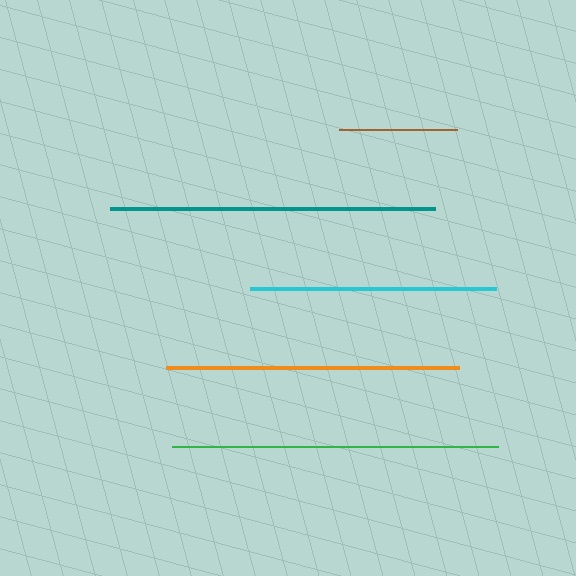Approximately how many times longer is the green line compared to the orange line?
The green line is approximately 1.1 times the length of the orange line.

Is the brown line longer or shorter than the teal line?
The teal line is longer than the brown line.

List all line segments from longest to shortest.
From longest to shortest: green, teal, orange, cyan, brown.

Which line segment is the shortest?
The brown line is the shortest at approximately 118 pixels.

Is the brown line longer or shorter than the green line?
The green line is longer than the brown line.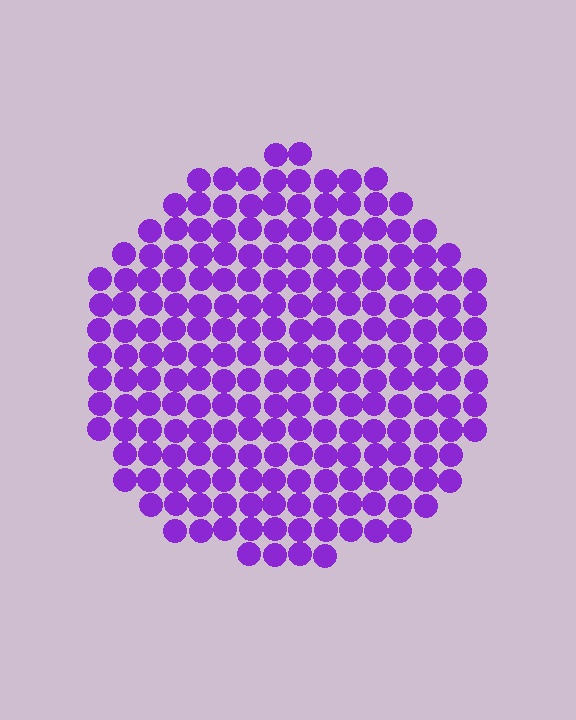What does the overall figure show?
The overall figure shows a circle.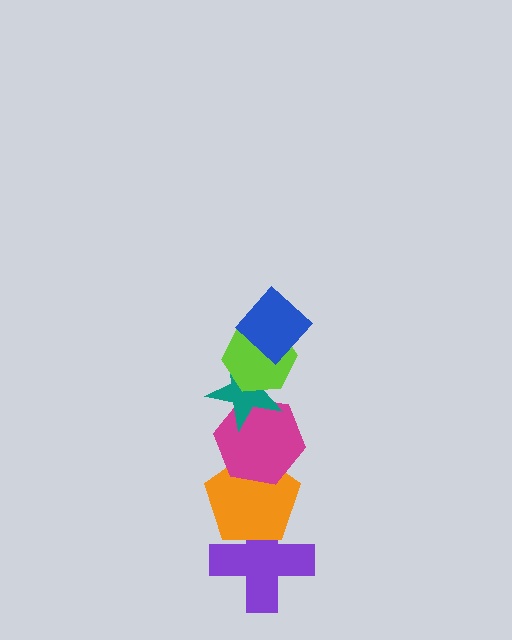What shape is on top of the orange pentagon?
The magenta hexagon is on top of the orange pentagon.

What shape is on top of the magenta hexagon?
The teal star is on top of the magenta hexagon.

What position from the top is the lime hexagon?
The lime hexagon is 2nd from the top.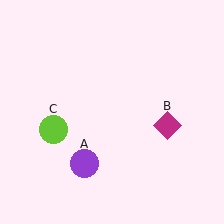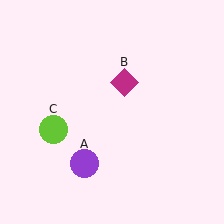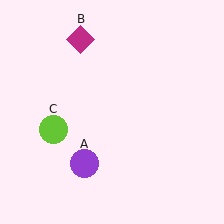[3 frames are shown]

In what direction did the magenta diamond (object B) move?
The magenta diamond (object B) moved up and to the left.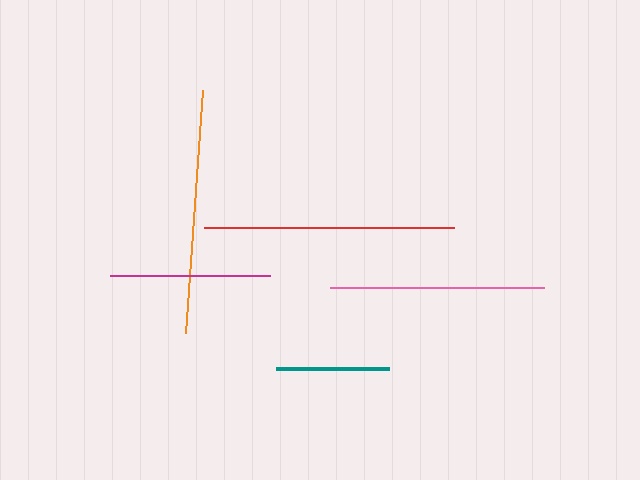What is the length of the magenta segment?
The magenta segment is approximately 161 pixels long.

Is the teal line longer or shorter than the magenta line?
The magenta line is longer than the teal line.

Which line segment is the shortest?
The teal line is the shortest at approximately 114 pixels.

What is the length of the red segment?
The red segment is approximately 250 pixels long.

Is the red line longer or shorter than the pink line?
The red line is longer than the pink line.